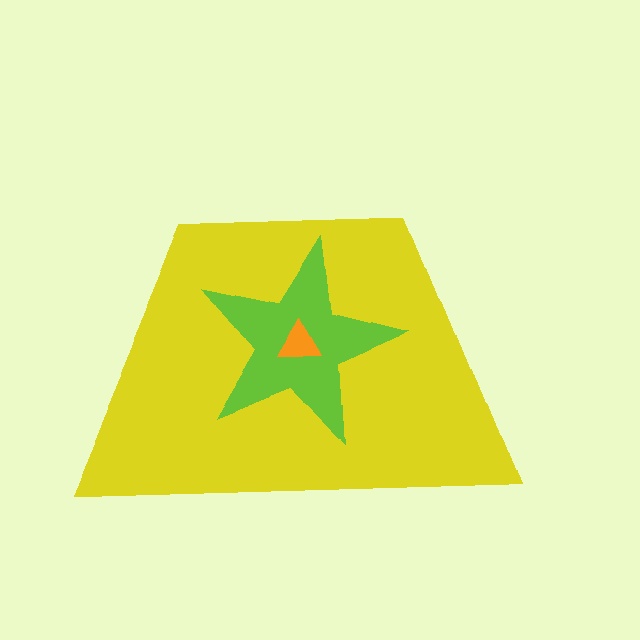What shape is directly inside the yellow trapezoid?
The lime star.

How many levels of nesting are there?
3.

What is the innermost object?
The orange triangle.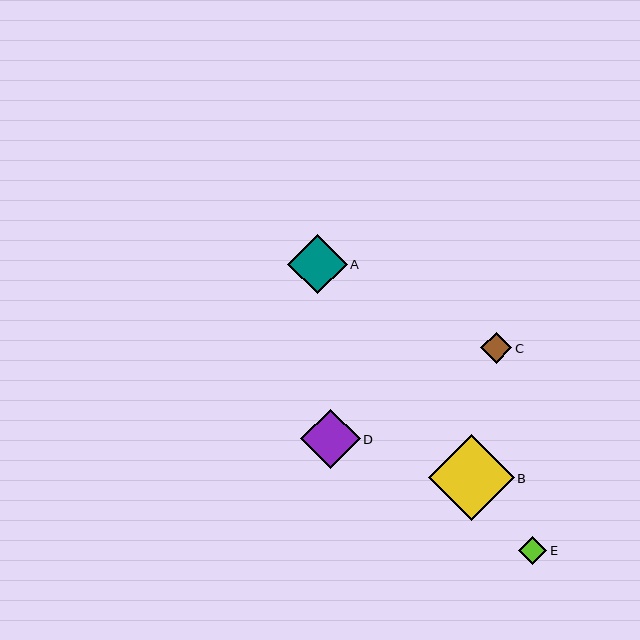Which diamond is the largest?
Diamond B is the largest with a size of approximately 86 pixels.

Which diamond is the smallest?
Diamond E is the smallest with a size of approximately 28 pixels.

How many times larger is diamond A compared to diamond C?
Diamond A is approximately 1.9 times the size of diamond C.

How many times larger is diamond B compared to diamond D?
Diamond B is approximately 1.4 times the size of diamond D.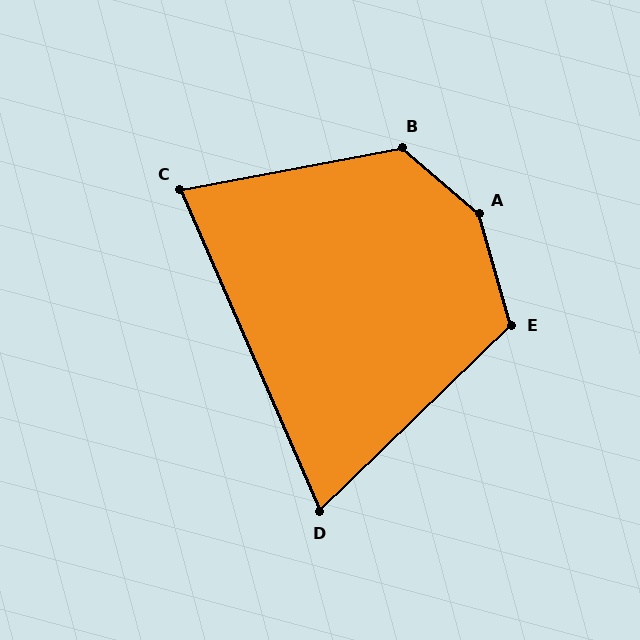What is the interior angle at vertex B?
Approximately 128 degrees (obtuse).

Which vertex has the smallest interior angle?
D, at approximately 69 degrees.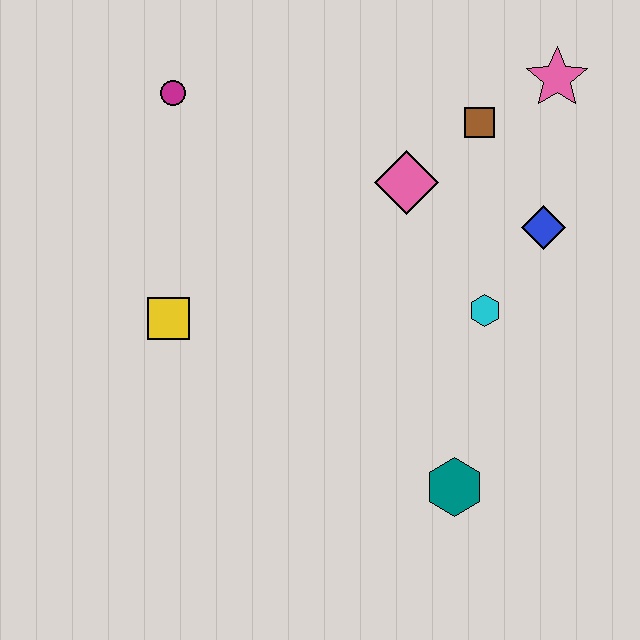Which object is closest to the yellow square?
The magenta circle is closest to the yellow square.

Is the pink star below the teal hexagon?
No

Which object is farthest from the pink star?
The yellow square is farthest from the pink star.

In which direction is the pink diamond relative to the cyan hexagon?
The pink diamond is above the cyan hexagon.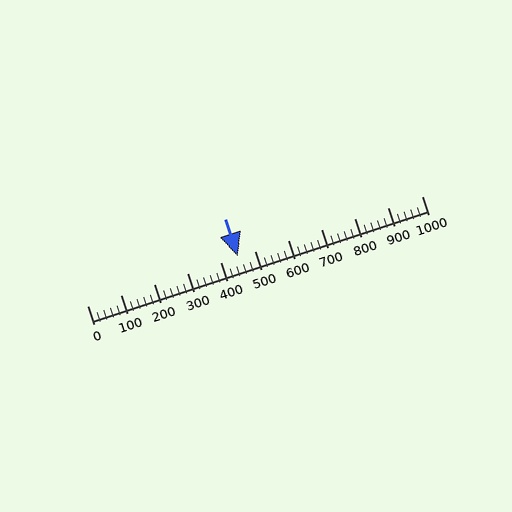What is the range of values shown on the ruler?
The ruler shows values from 0 to 1000.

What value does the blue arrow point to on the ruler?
The blue arrow points to approximately 450.